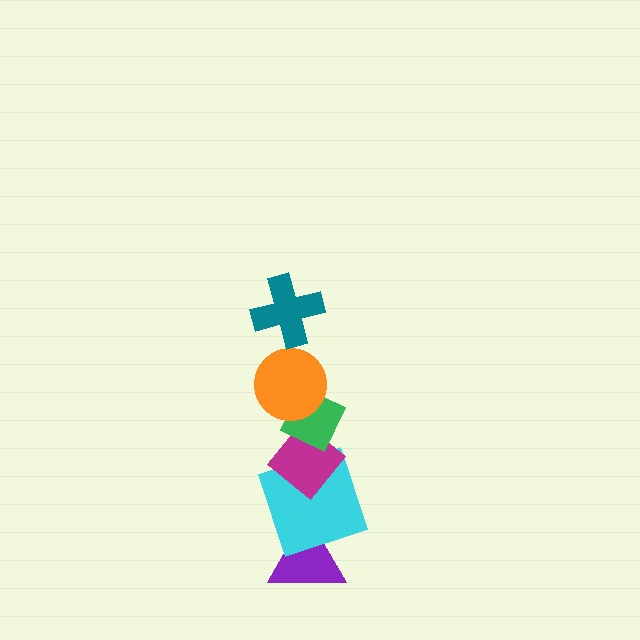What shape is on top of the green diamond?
The orange circle is on top of the green diamond.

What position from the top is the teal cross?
The teal cross is 1st from the top.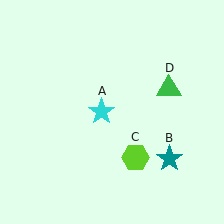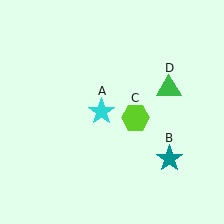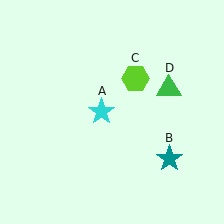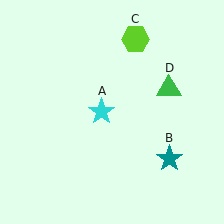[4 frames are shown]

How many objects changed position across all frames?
1 object changed position: lime hexagon (object C).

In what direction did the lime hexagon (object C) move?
The lime hexagon (object C) moved up.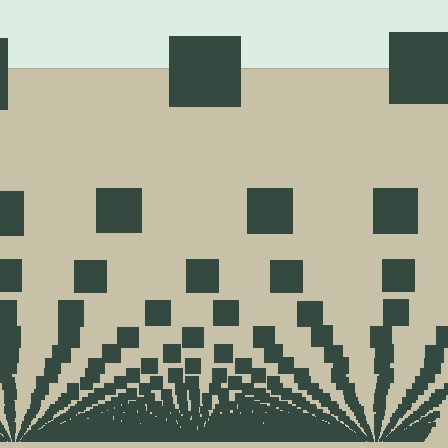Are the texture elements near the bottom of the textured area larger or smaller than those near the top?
Smaller. The gradient is inverted — elements near the bottom are smaller and denser.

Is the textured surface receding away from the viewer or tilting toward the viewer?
The surface appears to tilt toward the viewer. Texture elements get larger and sparser toward the top.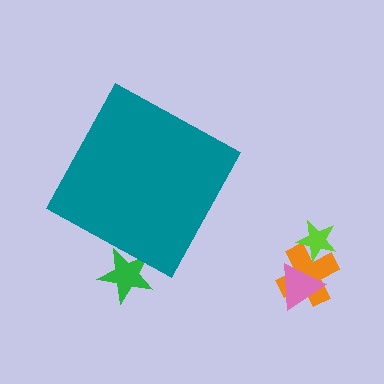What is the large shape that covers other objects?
A teal diamond.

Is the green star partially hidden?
Yes, the green star is partially hidden behind the teal diamond.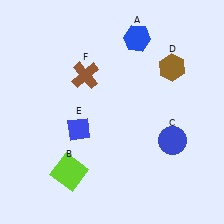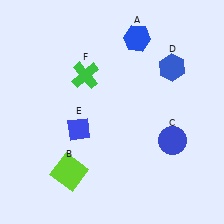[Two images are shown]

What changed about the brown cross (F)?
In Image 1, F is brown. In Image 2, it changed to green.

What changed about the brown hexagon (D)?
In Image 1, D is brown. In Image 2, it changed to blue.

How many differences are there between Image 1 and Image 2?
There are 2 differences between the two images.